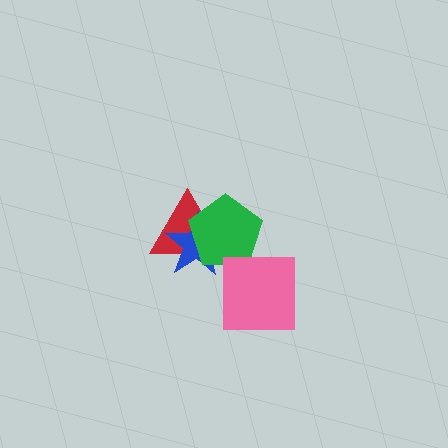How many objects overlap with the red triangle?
2 objects overlap with the red triangle.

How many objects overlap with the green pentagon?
2 objects overlap with the green pentagon.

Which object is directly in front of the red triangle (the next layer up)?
The blue star is directly in front of the red triangle.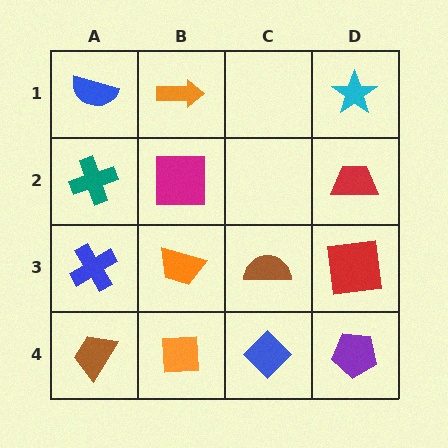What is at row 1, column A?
A blue semicircle.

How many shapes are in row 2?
3 shapes.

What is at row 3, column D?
A red square.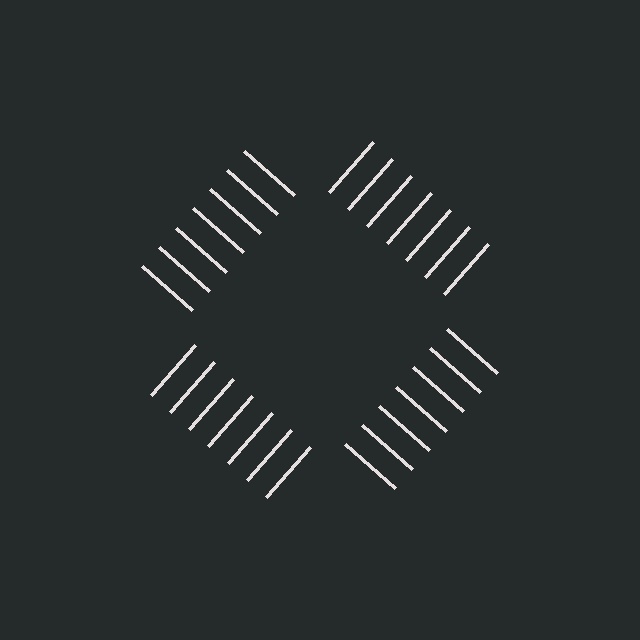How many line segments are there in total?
28 — 7 along each of the 4 edges.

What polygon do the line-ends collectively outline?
An illusory square — the line segments terminate on its edges but no continuous stroke is drawn.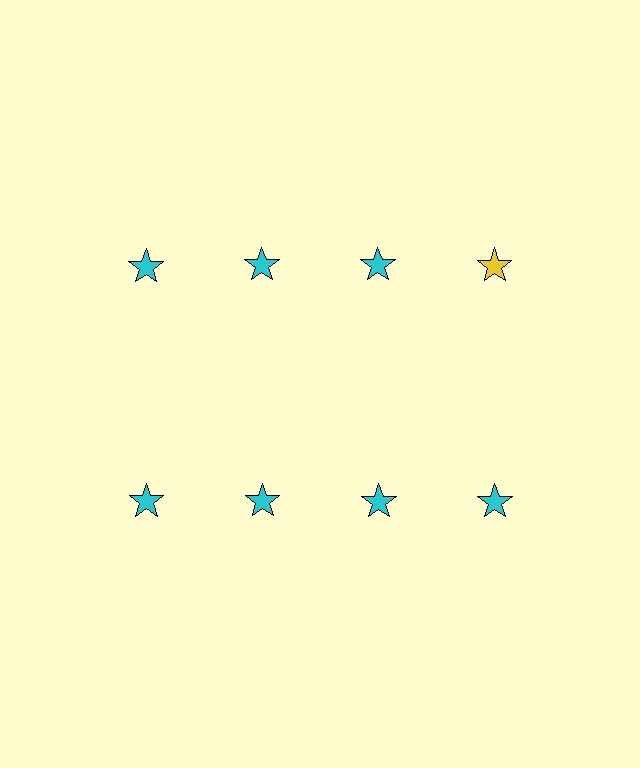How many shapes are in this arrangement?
There are 8 shapes arranged in a grid pattern.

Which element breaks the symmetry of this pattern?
The yellow star in the top row, second from right column breaks the symmetry. All other shapes are cyan stars.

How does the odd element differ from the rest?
It has a different color: yellow instead of cyan.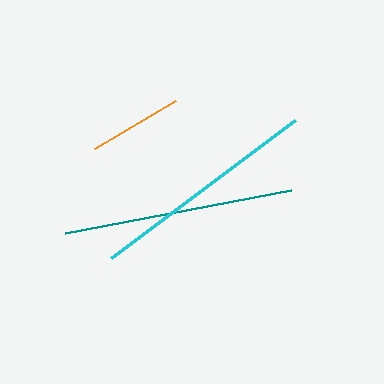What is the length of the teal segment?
The teal segment is approximately 230 pixels long.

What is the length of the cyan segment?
The cyan segment is approximately 230 pixels long.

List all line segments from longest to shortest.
From longest to shortest: teal, cyan, orange.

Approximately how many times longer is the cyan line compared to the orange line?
The cyan line is approximately 2.5 times the length of the orange line.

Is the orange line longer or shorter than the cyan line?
The cyan line is longer than the orange line.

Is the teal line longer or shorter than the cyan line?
The teal line is longer than the cyan line.